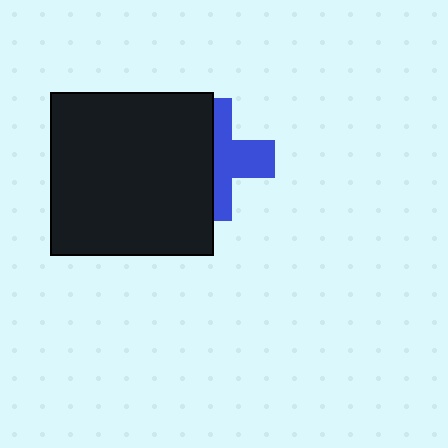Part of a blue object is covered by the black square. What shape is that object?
It is a cross.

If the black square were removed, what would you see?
You would see the complete blue cross.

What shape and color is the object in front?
The object in front is a black square.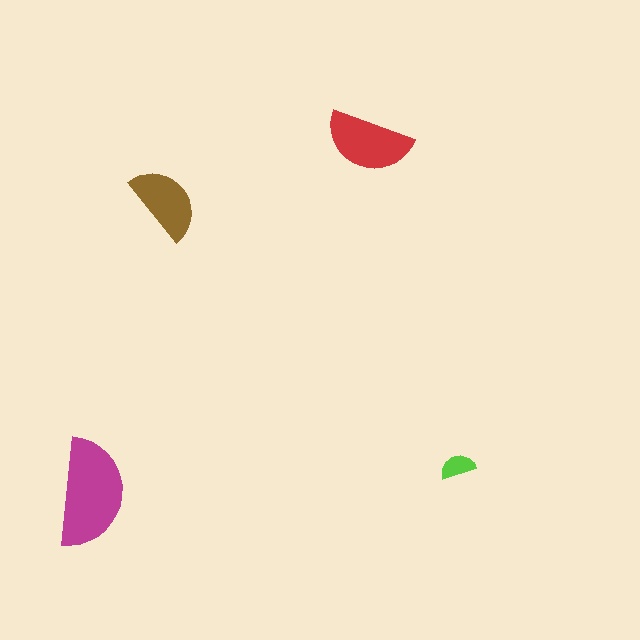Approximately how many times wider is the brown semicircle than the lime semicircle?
About 2 times wider.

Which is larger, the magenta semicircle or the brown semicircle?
The magenta one.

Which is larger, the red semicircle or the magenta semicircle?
The magenta one.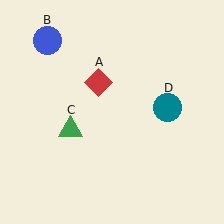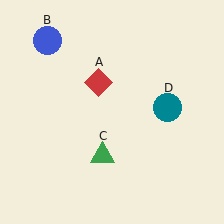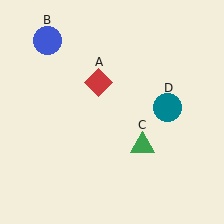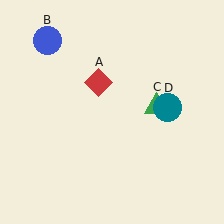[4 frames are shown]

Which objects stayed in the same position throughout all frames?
Red diamond (object A) and blue circle (object B) and teal circle (object D) remained stationary.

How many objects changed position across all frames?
1 object changed position: green triangle (object C).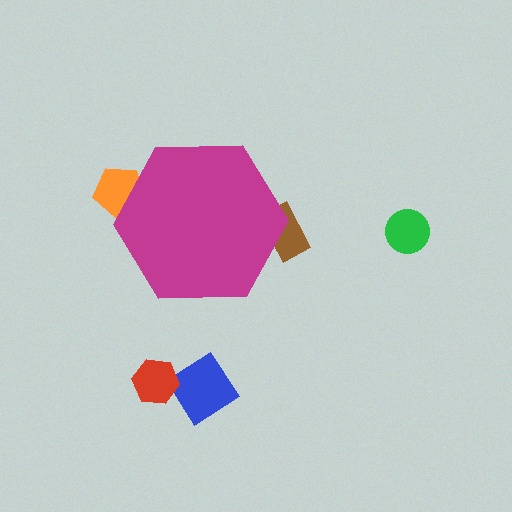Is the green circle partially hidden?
No, the green circle is fully visible.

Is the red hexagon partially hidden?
No, the red hexagon is fully visible.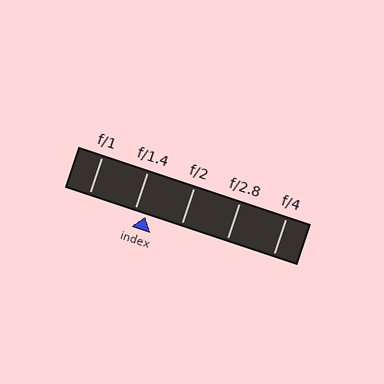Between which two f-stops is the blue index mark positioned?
The index mark is between f/1.4 and f/2.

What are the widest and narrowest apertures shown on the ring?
The widest aperture shown is f/1 and the narrowest is f/4.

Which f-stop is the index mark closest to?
The index mark is closest to f/1.4.